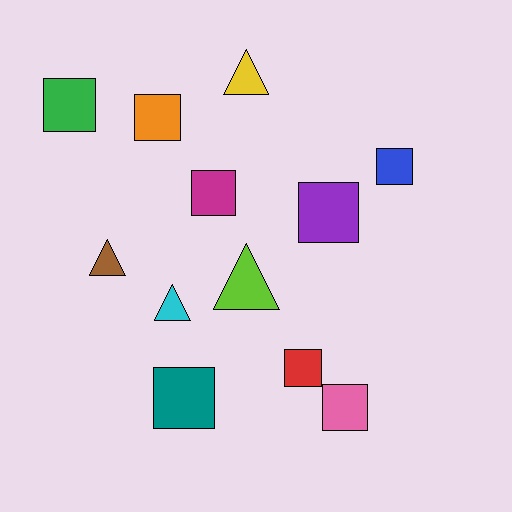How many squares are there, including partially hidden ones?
There are 8 squares.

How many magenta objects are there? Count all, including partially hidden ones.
There is 1 magenta object.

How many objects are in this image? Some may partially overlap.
There are 12 objects.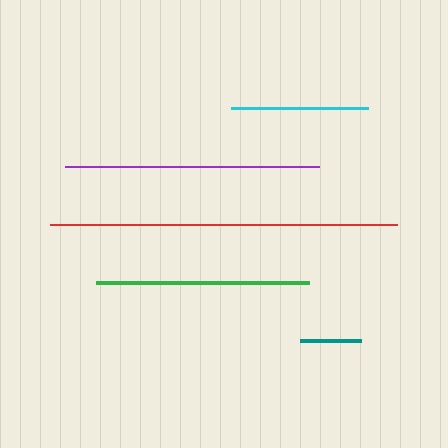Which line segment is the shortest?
The teal line is the shortest at approximately 61 pixels.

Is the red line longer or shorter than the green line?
The red line is longer than the green line.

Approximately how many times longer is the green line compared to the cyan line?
The green line is approximately 1.6 times the length of the cyan line.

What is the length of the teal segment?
The teal segment is approximately 61 pixels long.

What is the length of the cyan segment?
The cyan segment is approximately 137 pixels long.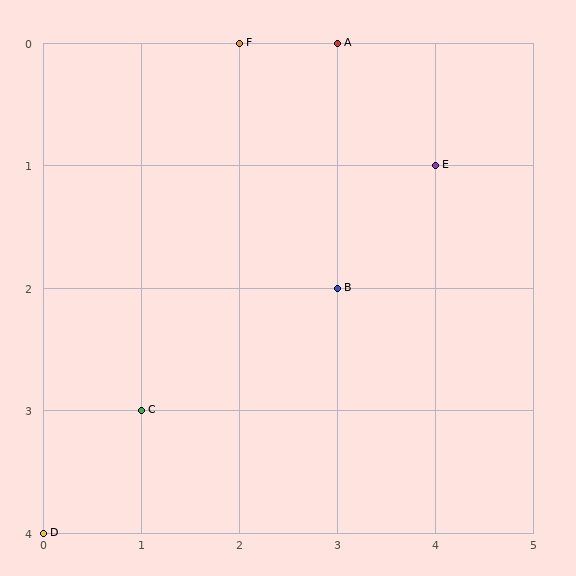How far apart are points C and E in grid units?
Points C and E are 3 columns and 2 rows apart (about 3.6 grid units diagonally).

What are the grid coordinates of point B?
Point B is at grid coordinates (3, 2).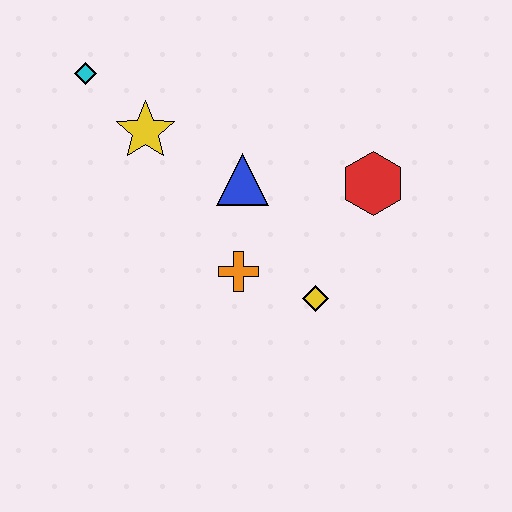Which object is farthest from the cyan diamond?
The yellow diamond is farthest from the cyan diamond.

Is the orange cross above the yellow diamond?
Yes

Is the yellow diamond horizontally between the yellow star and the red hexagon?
Yes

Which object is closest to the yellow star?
The cyan diamond is closest to the yellow star.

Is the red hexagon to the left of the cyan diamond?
No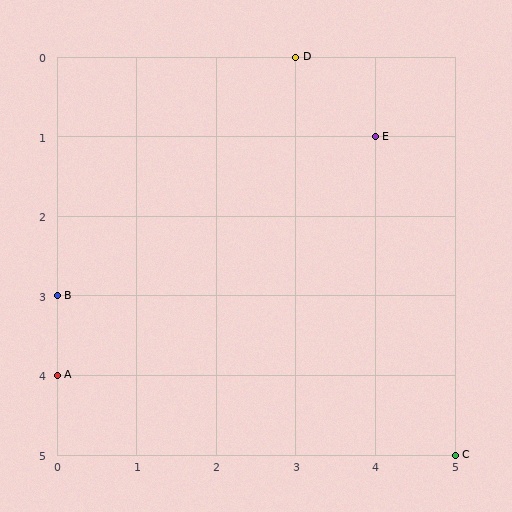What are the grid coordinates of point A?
Point A is at grid coordinates (0, 4).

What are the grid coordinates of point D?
Point D is at grid coordinates (3, 0).